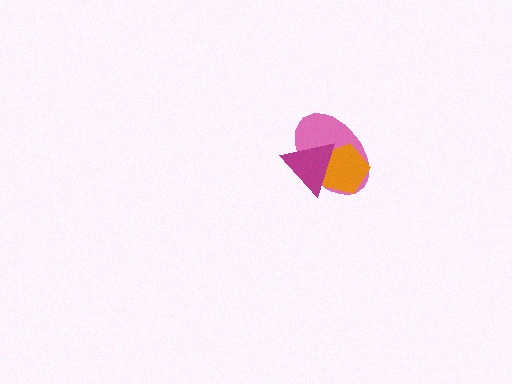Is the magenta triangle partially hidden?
No, no other shape covers it.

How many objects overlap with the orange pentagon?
2 objects overlap with the orange pentagon.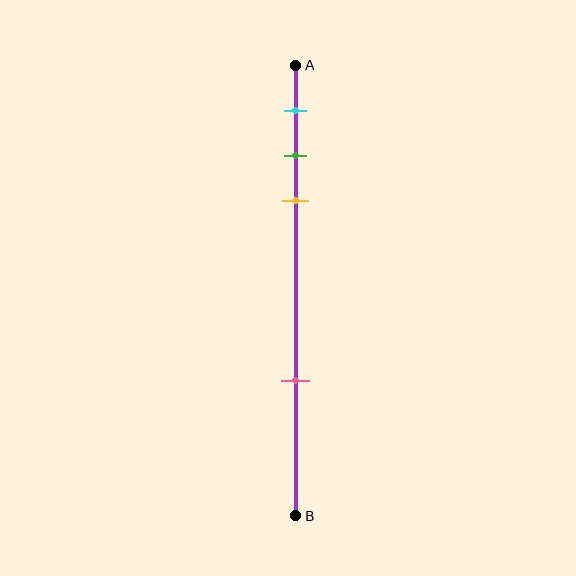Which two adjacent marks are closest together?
The green and yellow marks are the closest adjacent pair.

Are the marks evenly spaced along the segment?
No, the marks are not evenly spaced.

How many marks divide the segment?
There are 4 marks dividing the segment.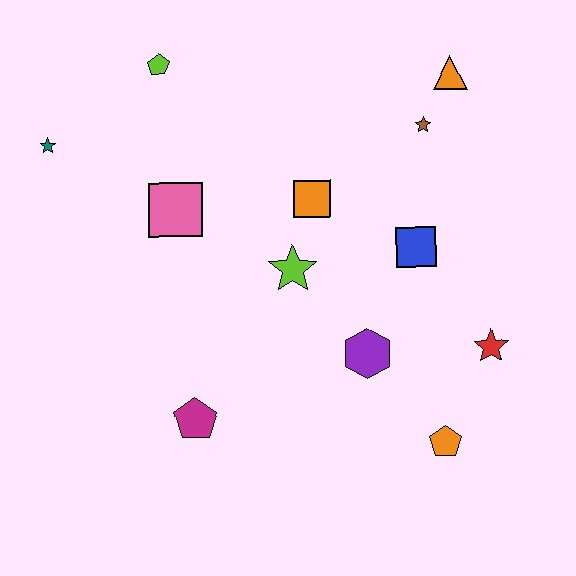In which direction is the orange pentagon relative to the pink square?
The orange pentagon is to the right of the pink square.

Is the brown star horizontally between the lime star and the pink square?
No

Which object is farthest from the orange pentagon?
The teal star is farthest from the orange pentagon.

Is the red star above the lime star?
No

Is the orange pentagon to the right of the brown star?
Yes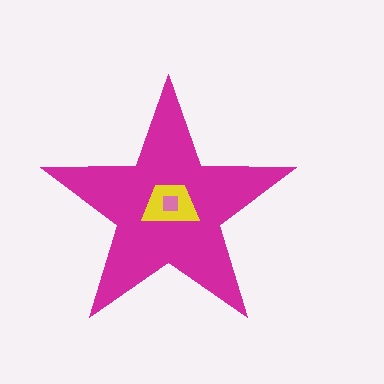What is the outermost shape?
The magenta star.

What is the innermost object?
The pink square.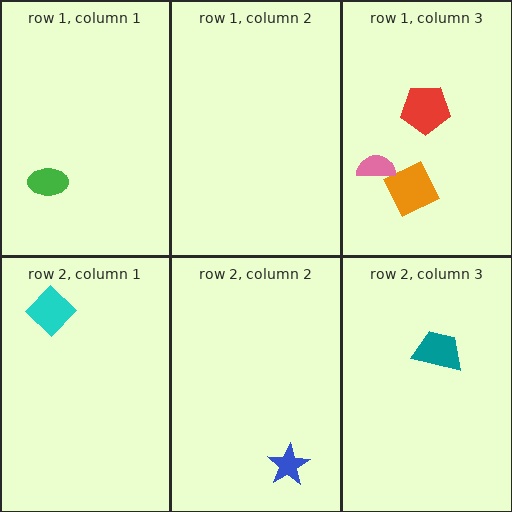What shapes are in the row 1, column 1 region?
The green ellipse.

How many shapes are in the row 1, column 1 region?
1.